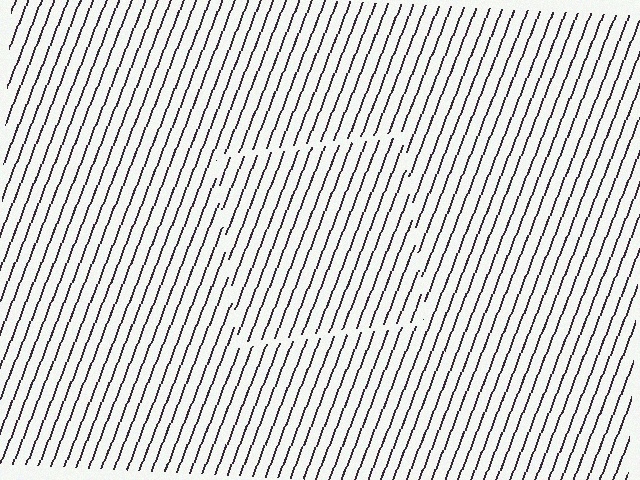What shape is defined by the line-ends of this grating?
An illusory square. The interior of the shape contains the same grating, shifted by half a period — the contour is defined by the phase discontinuity where line-ends from the inner and outer gratings abut.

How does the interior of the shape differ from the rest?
The interior of the shape contains the same grating, shifted by half a period — the contour is defined by the phase discontinuity where line-ends from the inner and outer gratings abut.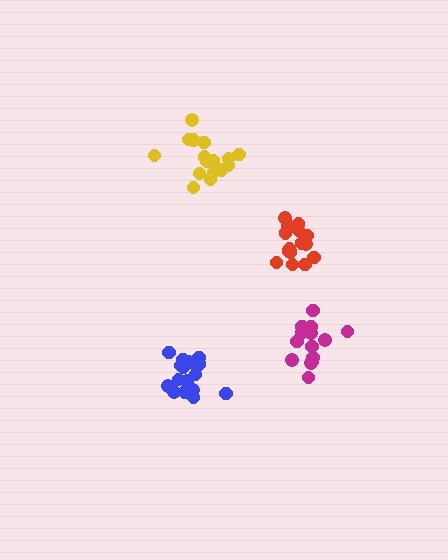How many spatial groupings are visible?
There are 4 spatial groupings.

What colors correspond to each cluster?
The clusters are colored: magenta, yellow, blue, red.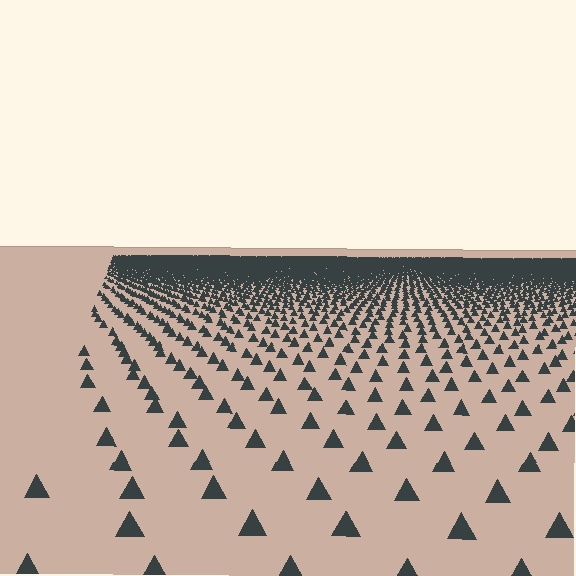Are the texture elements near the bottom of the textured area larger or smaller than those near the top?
Larger. Near the bottom, elements are closer to the viewer and appear at a bigger on-screen size.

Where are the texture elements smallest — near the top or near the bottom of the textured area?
Near the top.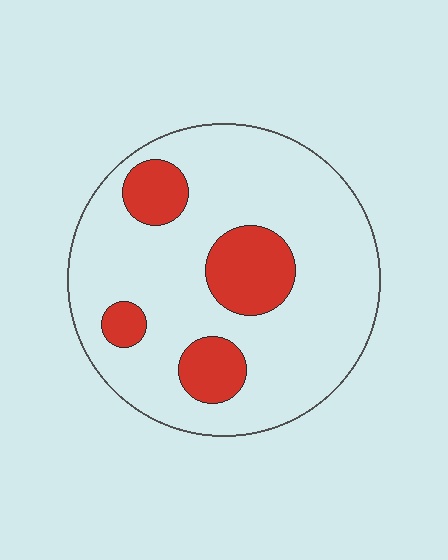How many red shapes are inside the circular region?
4.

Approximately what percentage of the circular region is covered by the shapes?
Approximately 20%.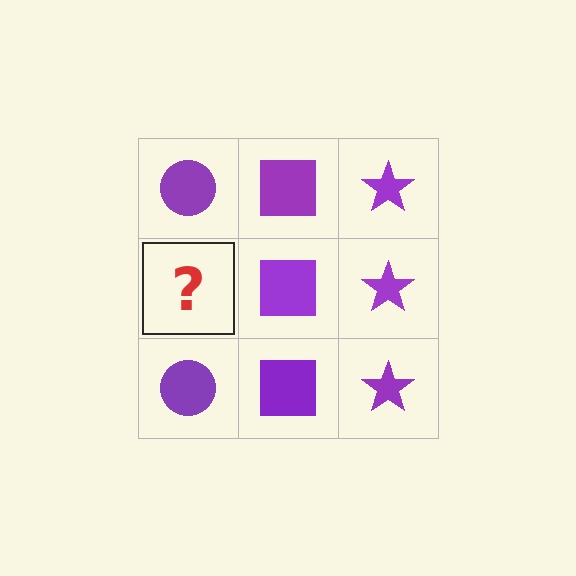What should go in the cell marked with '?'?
The missing cell should contain a purple circle.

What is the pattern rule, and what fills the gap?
The rule is that each column has a consistent shape. The gap should be filled with a purple circle.